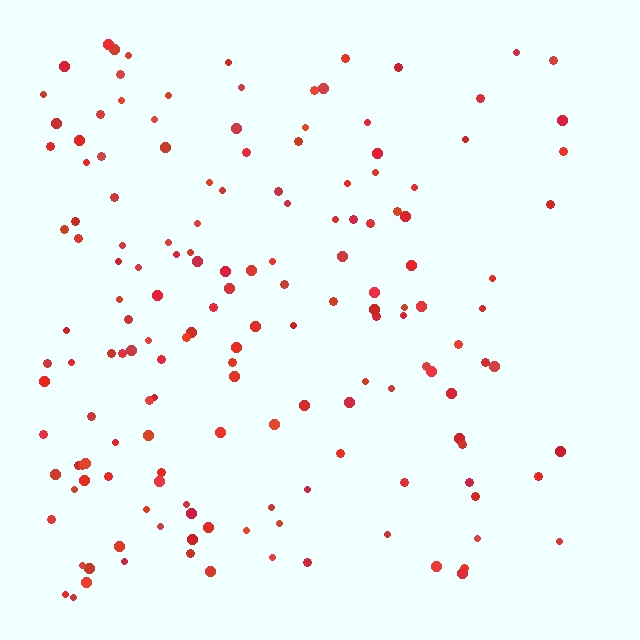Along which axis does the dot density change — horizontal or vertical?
Horizontal.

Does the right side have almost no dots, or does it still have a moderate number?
Still a moderate number, just noticeably fewer than the left.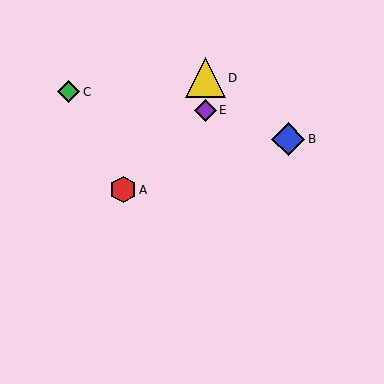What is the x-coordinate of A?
Object A is at x≈123.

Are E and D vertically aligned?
Yes, both are at x≈205.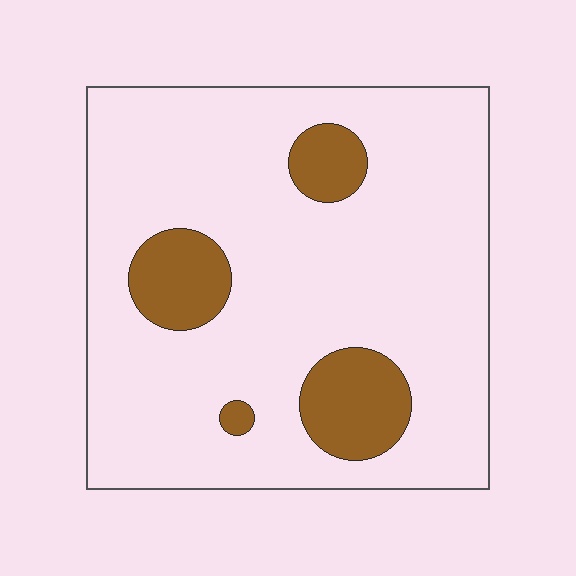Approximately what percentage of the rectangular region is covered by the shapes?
Approximately 15%.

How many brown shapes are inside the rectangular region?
4.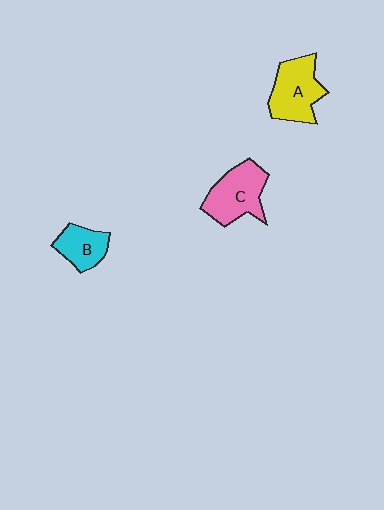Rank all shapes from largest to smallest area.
From largest to smallest: C (pink), A (yellow), B (cyan).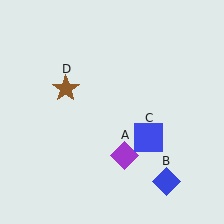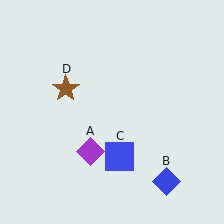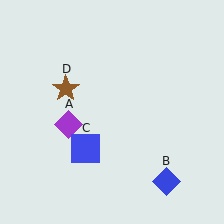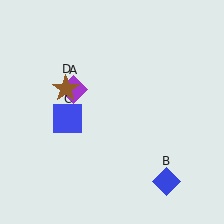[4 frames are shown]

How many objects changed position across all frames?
2 objects changed position: purple diamond (object A), blue square (object C).